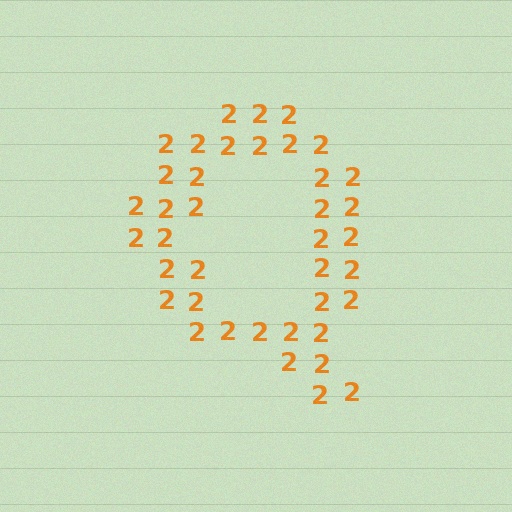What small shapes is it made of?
It is made of small digit 2's.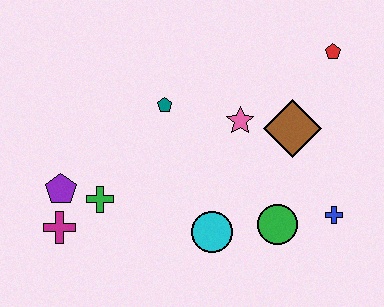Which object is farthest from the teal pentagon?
The blue cross is farthest from the teal pentagon.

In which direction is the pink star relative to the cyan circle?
The pink star is above the cyan circle.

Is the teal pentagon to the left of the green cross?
No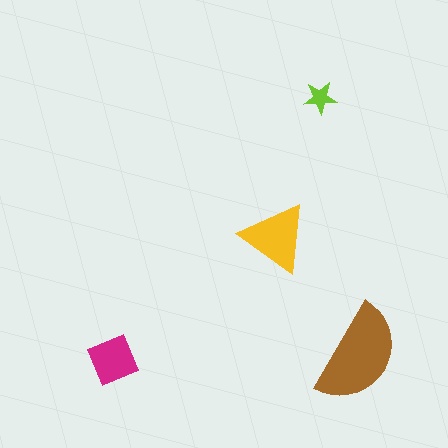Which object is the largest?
The brown semicircle.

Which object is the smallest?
The lime star.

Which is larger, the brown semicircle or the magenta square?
The brown semicircle.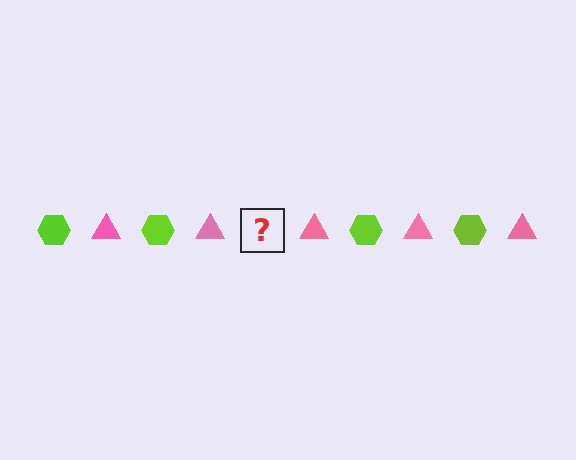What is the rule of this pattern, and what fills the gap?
The rule is that the pattern alternates between lime hexagon and pink triangle. The gap should be filled with a lime hexagon.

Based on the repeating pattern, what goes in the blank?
The blank should be a lime hexagon.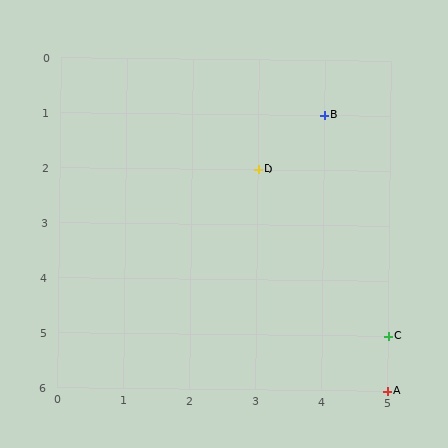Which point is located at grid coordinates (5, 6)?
Point A is at (5, 6).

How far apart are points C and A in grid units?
Points C and A are 1 row apart.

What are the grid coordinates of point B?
Point B is at grid coordinates (4, 1).